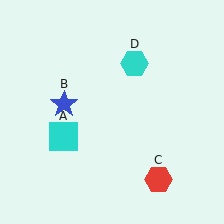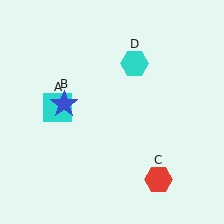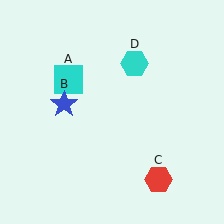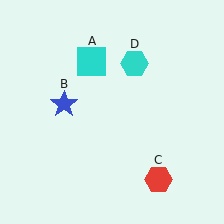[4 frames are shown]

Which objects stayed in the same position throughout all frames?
Blue star (object B) and red hexagon (object C) and cyan hexagon (object D) remained stationary.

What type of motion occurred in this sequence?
The cyan square (object A) rotated clockwise around the center of the scene.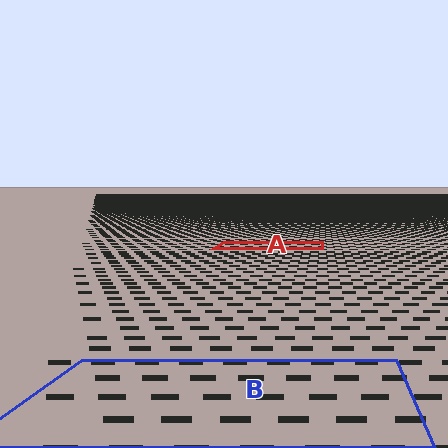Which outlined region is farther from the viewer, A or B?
Region A is farther from the viewer — the texture elements inside it appear smaller and more densely packed.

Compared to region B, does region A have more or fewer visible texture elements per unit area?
Region A has more texture elements per unit area — they are packed more densely because it is farther away.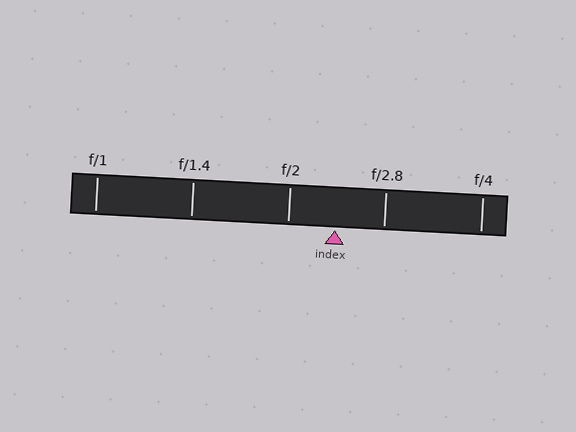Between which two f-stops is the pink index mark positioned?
The index mark is between f/2 and f/2.8.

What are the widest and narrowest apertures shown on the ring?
The widest aperture shown is f/1 and the narrowest is f/4.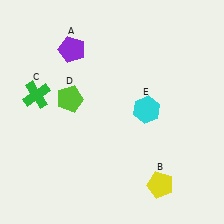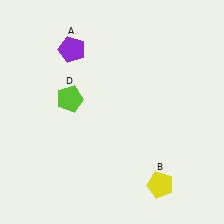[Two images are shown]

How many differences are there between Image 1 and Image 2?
There are 2 differences between the two images.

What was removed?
The cyan hexagon (E), the green cross (C) were removed in Image 2.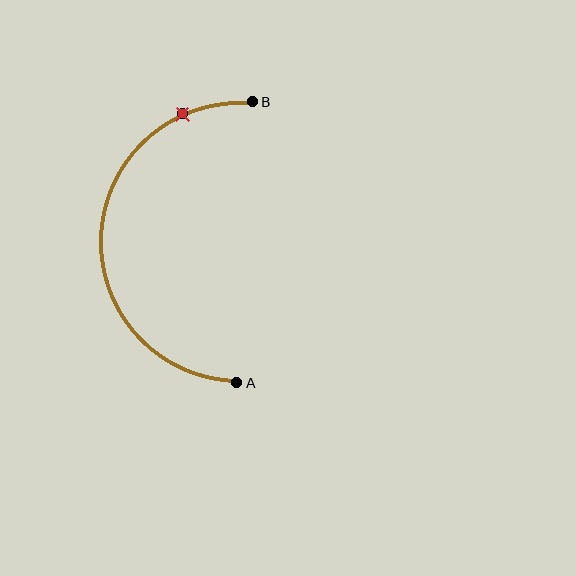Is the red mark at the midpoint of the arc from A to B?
No. The red mark lies on the arc but is closer to endpoint B. The arc midpoint would be at the point on the curve equidistant along the arc from both A and B.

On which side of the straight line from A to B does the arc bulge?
The arc bulges to the left of the straight line connecting A and B.